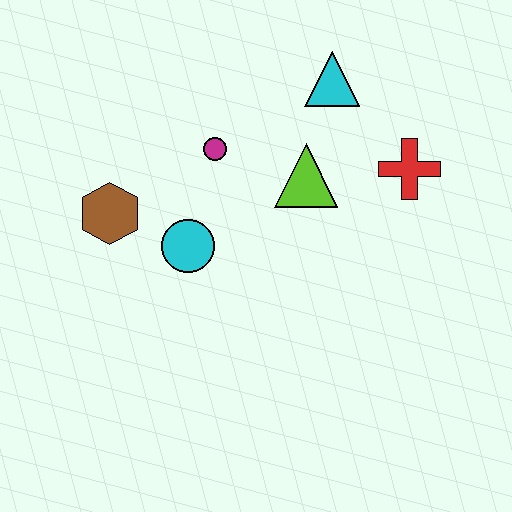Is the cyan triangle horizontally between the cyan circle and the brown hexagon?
No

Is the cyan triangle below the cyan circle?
No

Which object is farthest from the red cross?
The brown hexagon is farthest from the red cross.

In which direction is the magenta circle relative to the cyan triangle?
The magenta circle is to the left of the cyan triangle.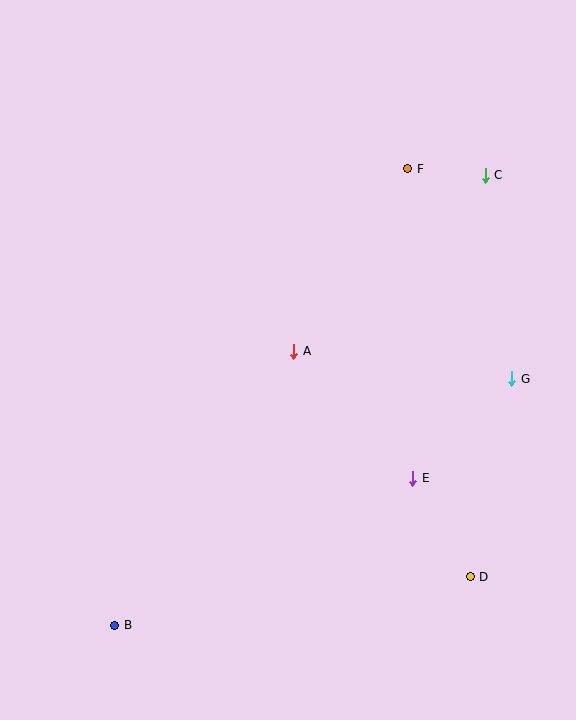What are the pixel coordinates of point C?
Point C is at (485, 175).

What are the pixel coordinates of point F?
Point F is at (408, 169).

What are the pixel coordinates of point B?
Point B is at (115, 625).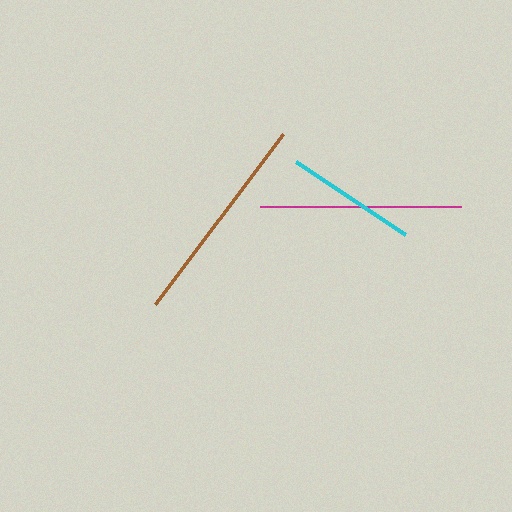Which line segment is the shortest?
The cyan line is the shortest at approximately 132 pixels.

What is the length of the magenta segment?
The magenta segment is approximately 200 pixels long.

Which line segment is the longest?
The brown line is the longest at approximately 213 pixels.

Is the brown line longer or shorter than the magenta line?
The brown line is longer than the magenta line.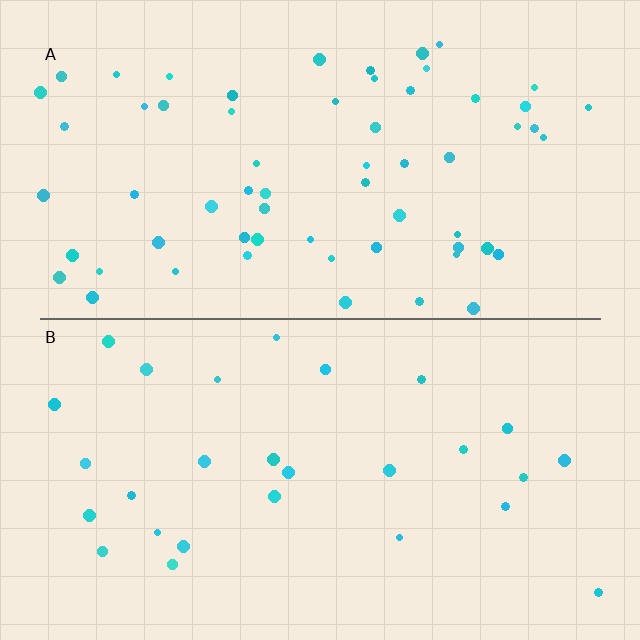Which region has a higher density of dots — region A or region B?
A (the top).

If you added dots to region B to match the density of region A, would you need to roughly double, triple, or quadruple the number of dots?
Approximately double.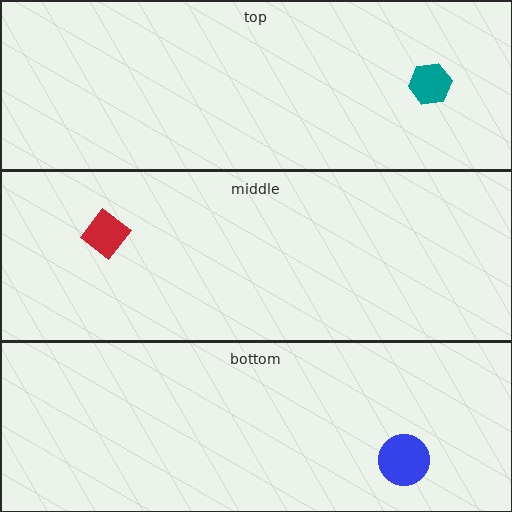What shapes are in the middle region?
The red diamond.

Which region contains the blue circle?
The bottom region.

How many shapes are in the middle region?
1.